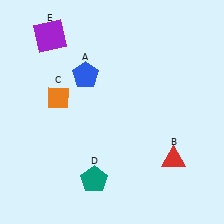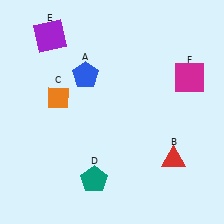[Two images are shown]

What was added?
A magenta square (F) was added in Image 2.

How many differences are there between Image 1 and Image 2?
There is 1 difference between the two images.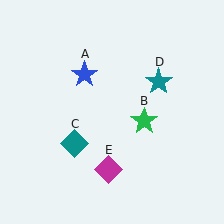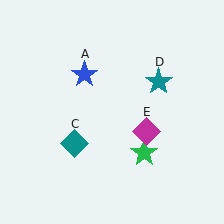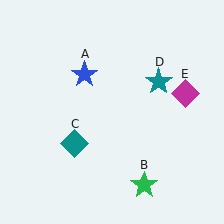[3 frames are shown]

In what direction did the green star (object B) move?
The green star (object B) moved down.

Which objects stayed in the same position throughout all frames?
Blue star (object A) and teal diamond (object C) and teal star (object D) remained stationary.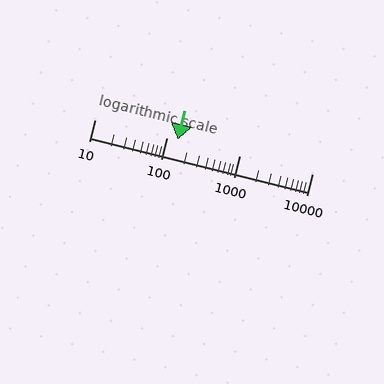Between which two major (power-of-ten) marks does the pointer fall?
The pointer is between 100 and 1000.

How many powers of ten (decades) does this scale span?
The scale spans 3 decades, from 10 to 10000.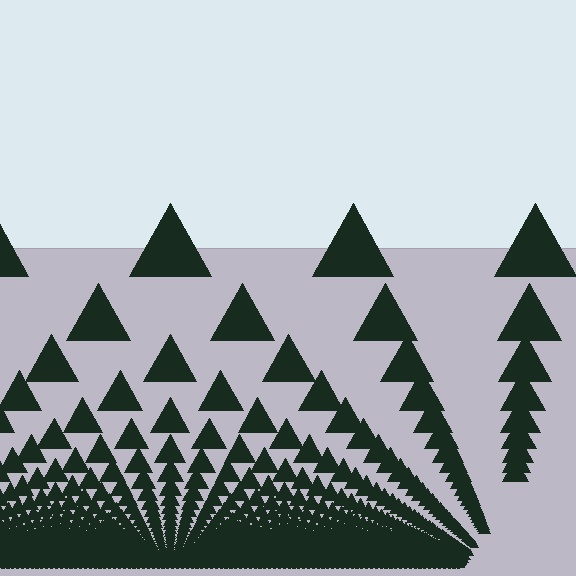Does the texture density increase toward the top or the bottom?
Density increases toward the bottom.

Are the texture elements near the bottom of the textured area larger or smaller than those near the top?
Smaller. The gradient is inverted — elements near the bottom are smaller and denser.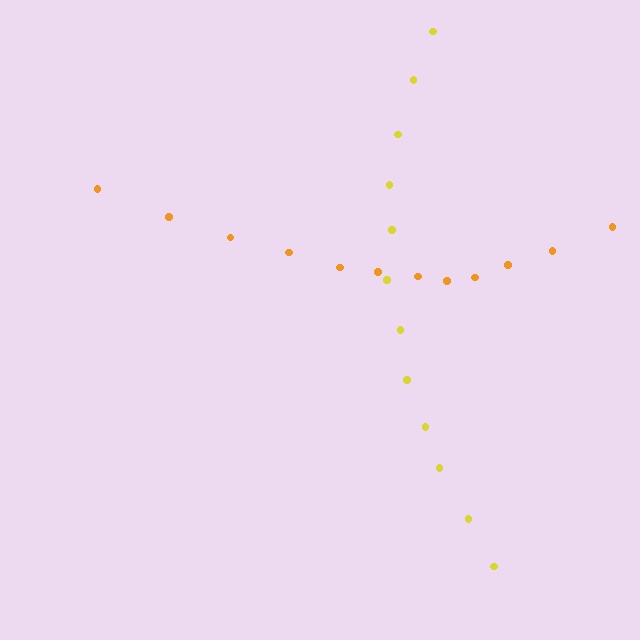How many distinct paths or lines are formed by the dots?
There are 2 distinct paths.